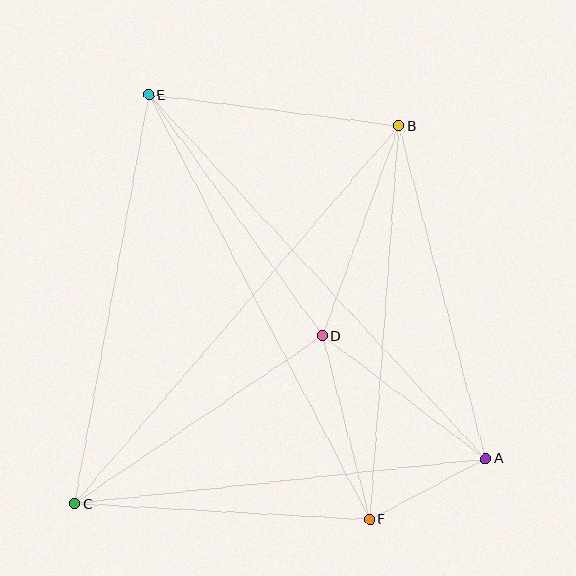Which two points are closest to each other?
Points A and F are closest to each other.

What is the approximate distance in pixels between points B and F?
The distance between B and F is approximately 394 pixels.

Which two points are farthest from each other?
Points B and C are farthest from each other.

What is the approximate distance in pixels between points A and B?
The distance between A and B is approximately 344 pixels.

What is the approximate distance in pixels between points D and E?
The distance between D and E is approximately 297 pixels.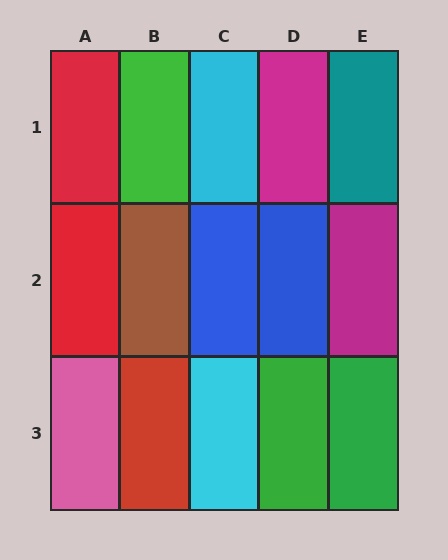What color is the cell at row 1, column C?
Cyan.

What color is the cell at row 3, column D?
Green.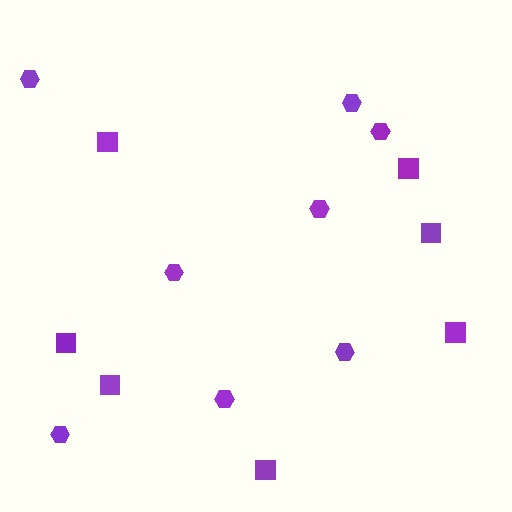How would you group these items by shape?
There are 2 groups: one group of hexagons (8) and one group of squares (7).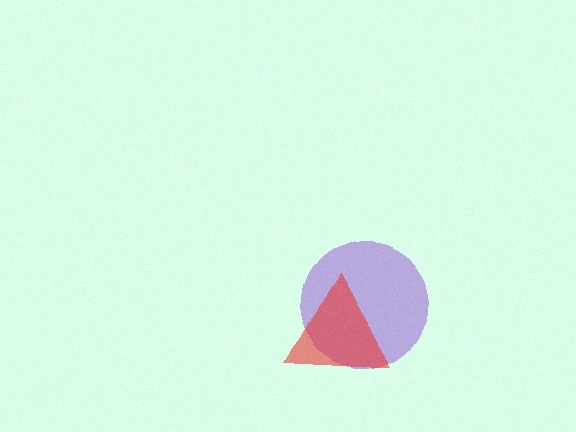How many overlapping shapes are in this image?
There are 2 overlapping shapes in the image.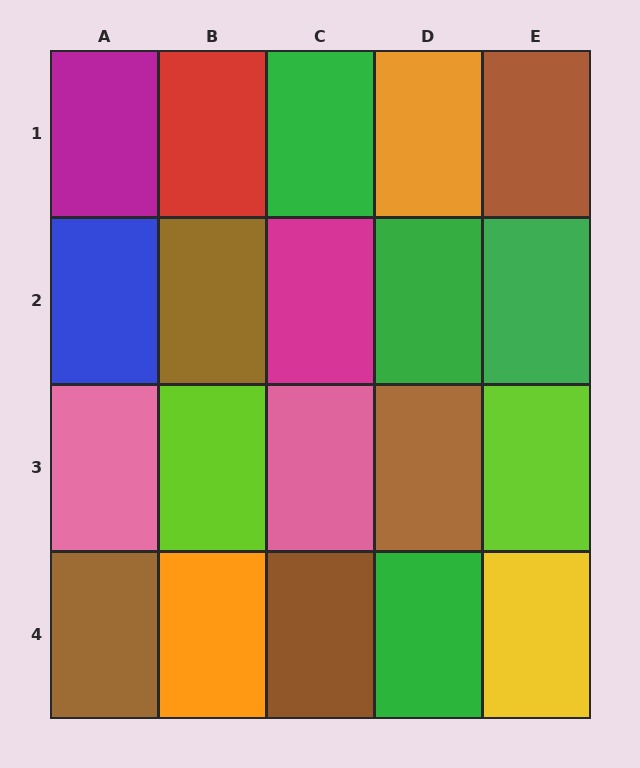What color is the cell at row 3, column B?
Lime.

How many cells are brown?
5 cells are brown.